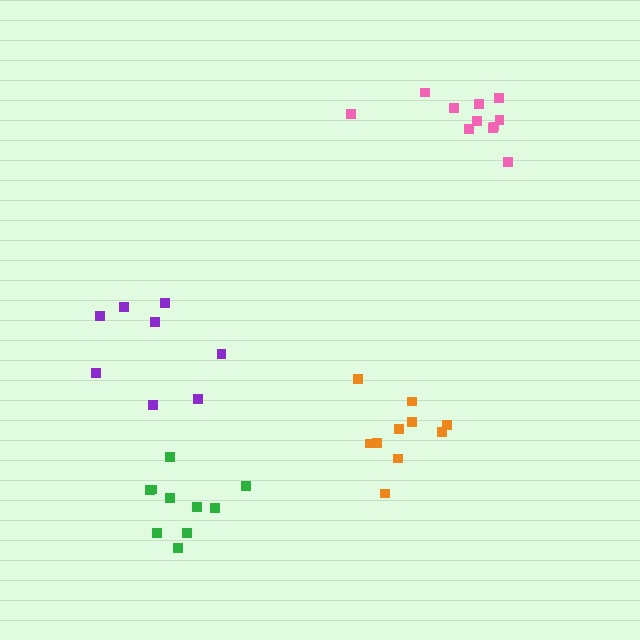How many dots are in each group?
Group 1: 10 dots, Group 2: 8 dots, Group 3: 11 dots, Group 4: 10 dots (39 total).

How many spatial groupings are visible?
There are 4 spatial groupings.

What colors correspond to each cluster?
The clusters are colored: orange, purple, pink, green.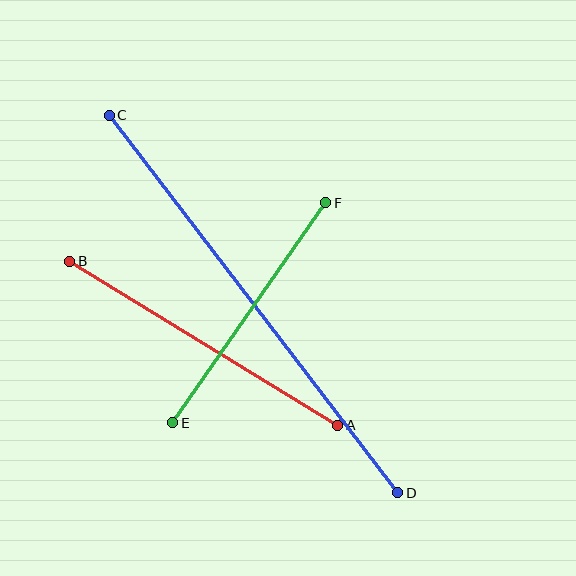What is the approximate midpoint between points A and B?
The midpoint is at approximately (204, 343) pixels.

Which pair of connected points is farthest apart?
Points C and D are farthest apart.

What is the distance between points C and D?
The distance is approximately 475 pixels.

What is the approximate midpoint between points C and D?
The midpoint is at approximately (253, 304) pixels.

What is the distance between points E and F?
The distance is approximately 268 pixels.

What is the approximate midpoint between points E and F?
The midpoint is at approximately (249, 313) pixels.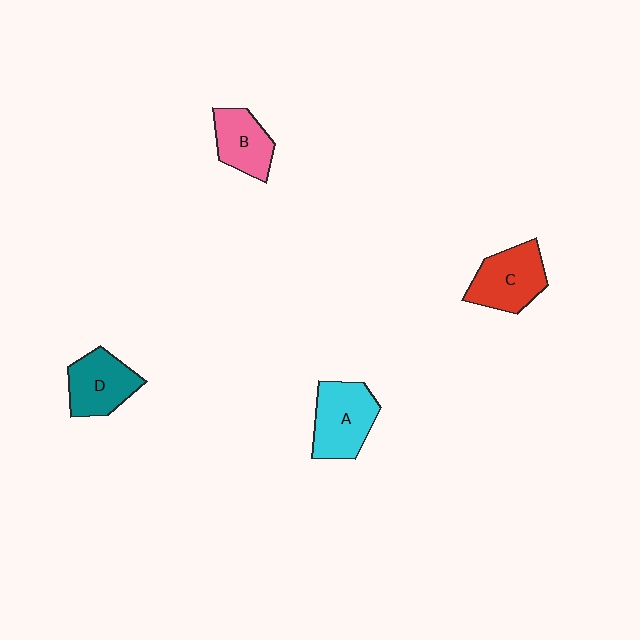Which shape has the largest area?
Shape A (cyan).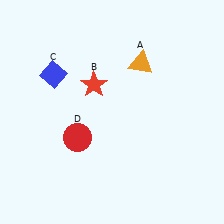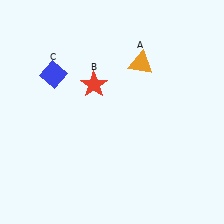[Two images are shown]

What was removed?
The red circle (D) was removed in Image 2.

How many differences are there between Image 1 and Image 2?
There is 1 difference between the two images.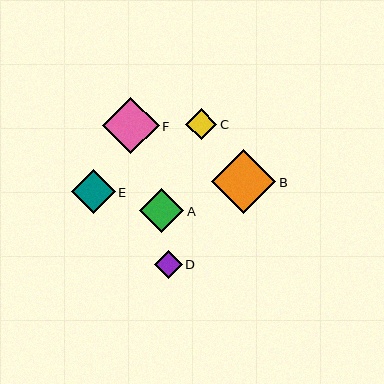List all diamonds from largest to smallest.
From largest to smallest: B, F, A, E, C, D.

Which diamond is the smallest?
Diamond D is the smallest with a size of approximately 28 pixels.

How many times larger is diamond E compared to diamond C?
Diamond E is approximately 1.4 times the size of diamond C.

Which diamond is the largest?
Diamond B is the largest with a size of approximately 64 pixels.